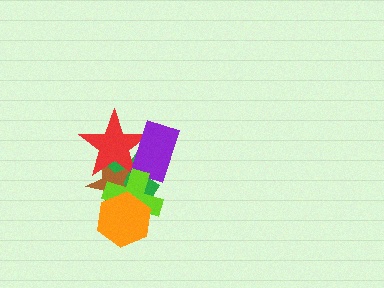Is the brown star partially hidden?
Yes, it is partially covered by another shape.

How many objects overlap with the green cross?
5 objects overlap with the green cross.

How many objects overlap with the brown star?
4 objects overlap with the brown star.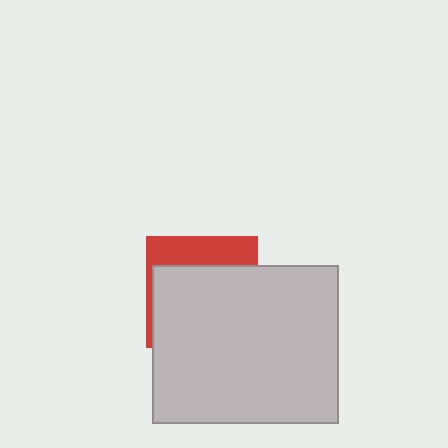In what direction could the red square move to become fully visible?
The red square could move up. That would shift it out from behind the light gray rectangle entirely.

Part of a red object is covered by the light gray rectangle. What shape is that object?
It is a square.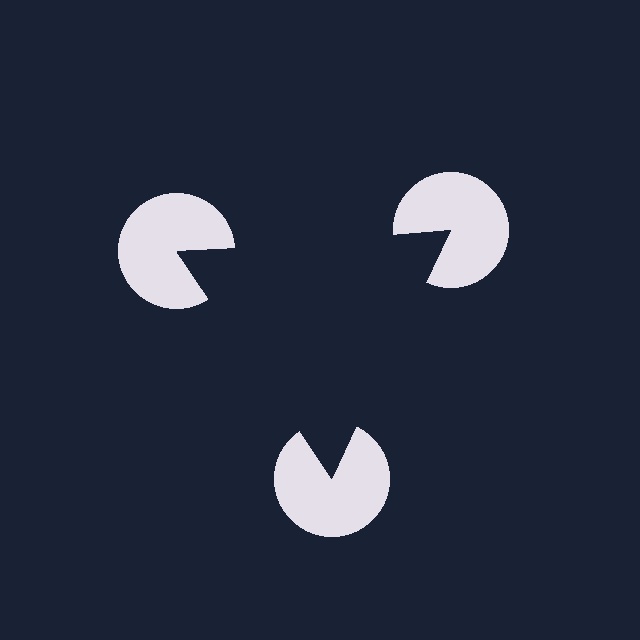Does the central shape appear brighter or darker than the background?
It typically appears slightly darker than the background, even though no actual brightness change is drawn.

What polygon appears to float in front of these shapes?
An illusory triangle — its edges are inferred from the aligned wedge cuts in the pac-man discs, not physically drawn.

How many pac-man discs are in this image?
There are 3 — one at each vertex of the illusory triangle.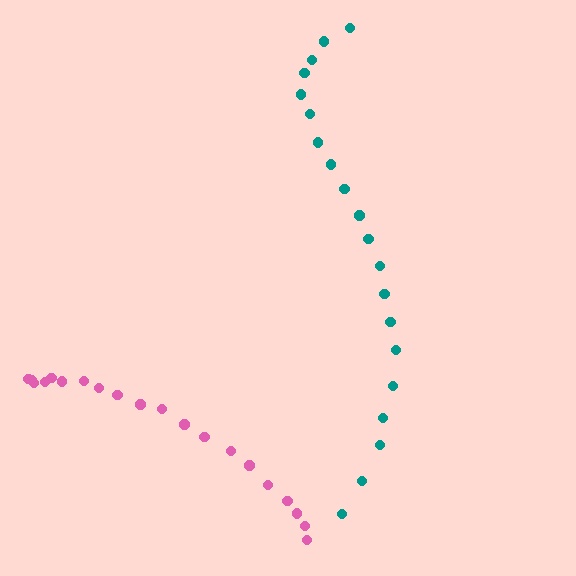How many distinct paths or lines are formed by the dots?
There are 2 distinct paths.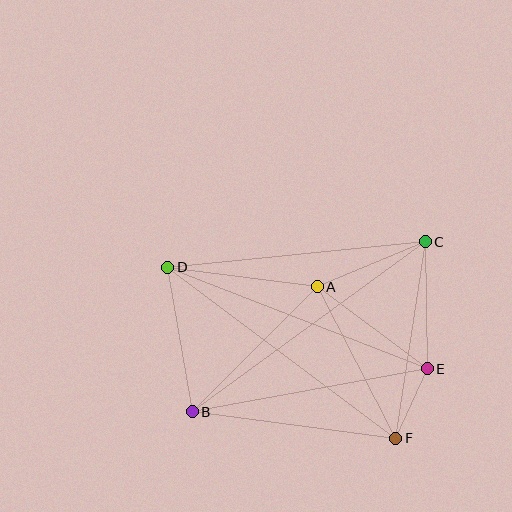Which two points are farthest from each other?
Points B and C are farthest from each other.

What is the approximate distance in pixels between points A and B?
The distance between A and B is approximately 177 pixels.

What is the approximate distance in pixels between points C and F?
The distance between C and F is approximately 199 pixels.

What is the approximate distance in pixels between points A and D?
The distance between A and D is approximately 151 pixels.